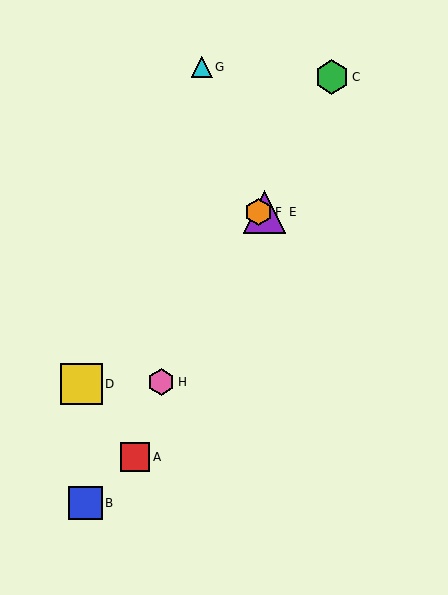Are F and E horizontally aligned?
Yes, both are at y≈212.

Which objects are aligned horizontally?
Objects E, F are aligned horizontally.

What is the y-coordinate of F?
Object F is at y≈212.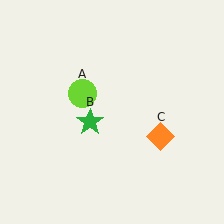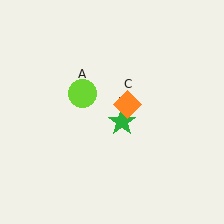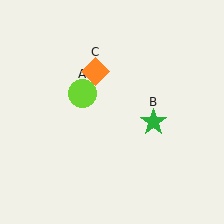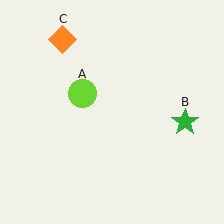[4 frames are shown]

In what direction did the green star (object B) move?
The green star (object B) moved right.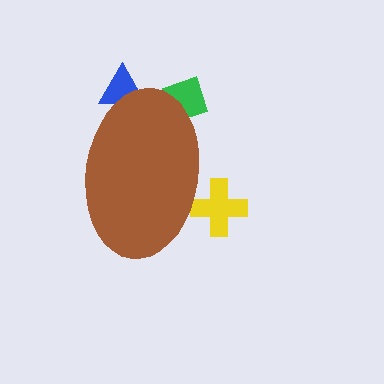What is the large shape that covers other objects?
A brown ellipse.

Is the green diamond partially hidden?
Yes, the green diamond is partially hidden behind the brown ellipse.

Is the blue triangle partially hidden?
Yes, the blue triangle is partially hidden behind the brown ellipse.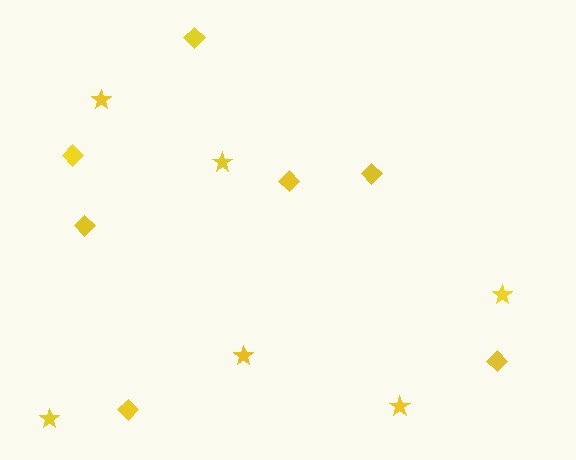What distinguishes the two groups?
There are 2 groups: one group of diamonds (7) and one group of stars (6).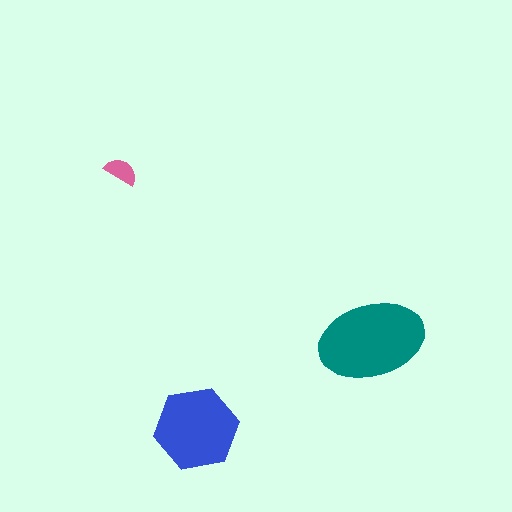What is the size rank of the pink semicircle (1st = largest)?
3rd.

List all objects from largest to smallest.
The teal ellipse, the blue hexagon, the pink semicircle.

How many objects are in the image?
There are 3 objects in the image.